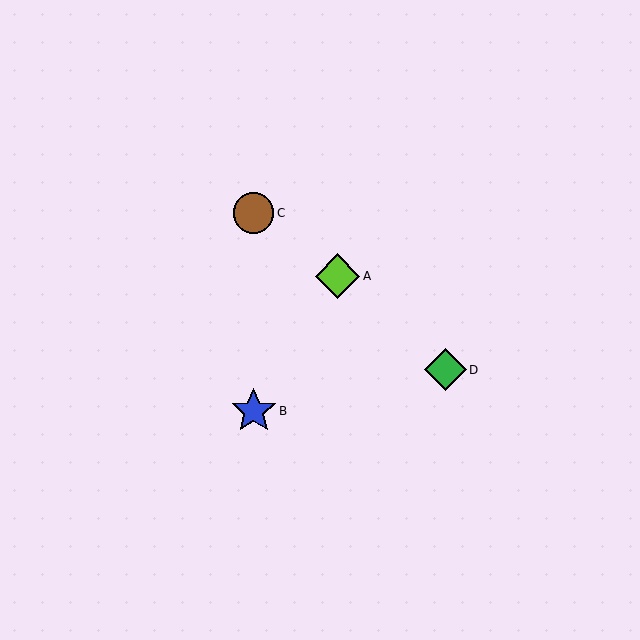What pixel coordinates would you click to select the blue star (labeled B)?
Click at (254, 411) to select the blue star B.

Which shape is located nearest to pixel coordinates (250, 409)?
The blue star (labeled B) at (254, 411) is nearest to that location.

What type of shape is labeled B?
Shape B is a blue star.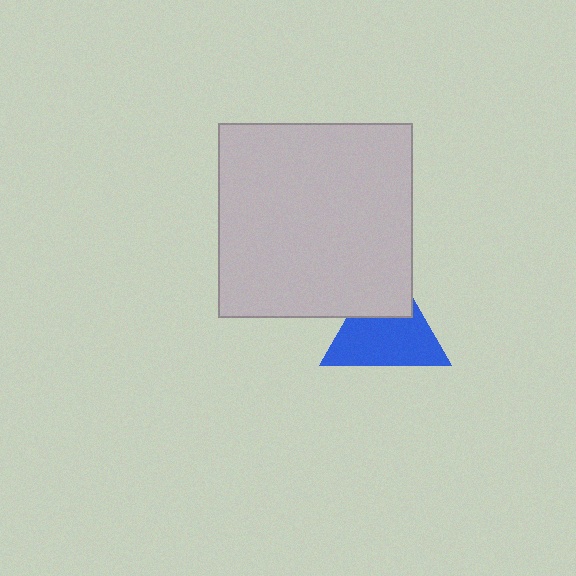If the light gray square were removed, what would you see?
You would see the complete blue triangle.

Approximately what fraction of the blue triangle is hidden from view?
Roughly 33% of the blue triangle is hidden behind the light gray square.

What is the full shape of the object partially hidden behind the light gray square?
The partially hidden object is a blue triangle.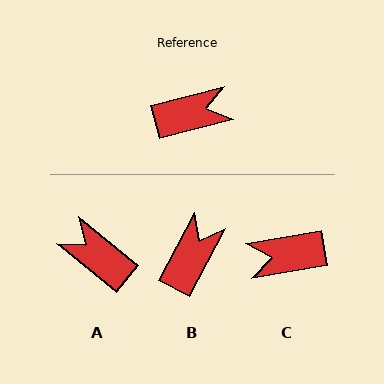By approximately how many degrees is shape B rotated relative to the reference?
Approximately 47 degrees counter-clockwise.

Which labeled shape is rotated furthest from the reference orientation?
C, about 175 degrees away.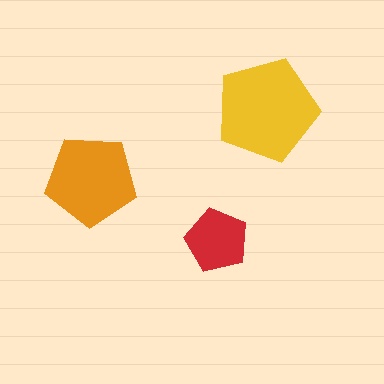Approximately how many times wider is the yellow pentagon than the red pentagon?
About 1.5 times wider.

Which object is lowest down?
The red pentagon is bottommost.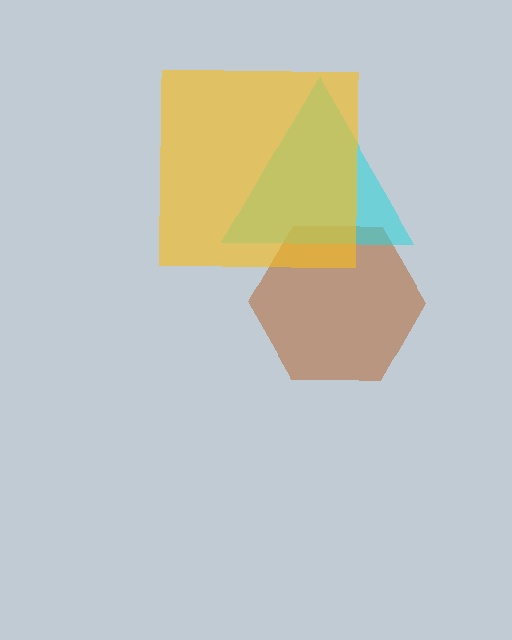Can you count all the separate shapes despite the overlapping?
Yes, there are 3 separate shapes.